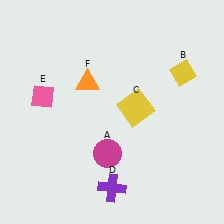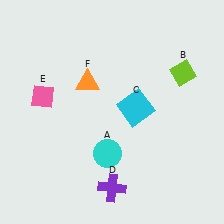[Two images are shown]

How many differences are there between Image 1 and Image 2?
There are 3 differences between the two images.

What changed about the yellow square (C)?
In Image 1, C is yellow. In Image 2, it changed to cyan.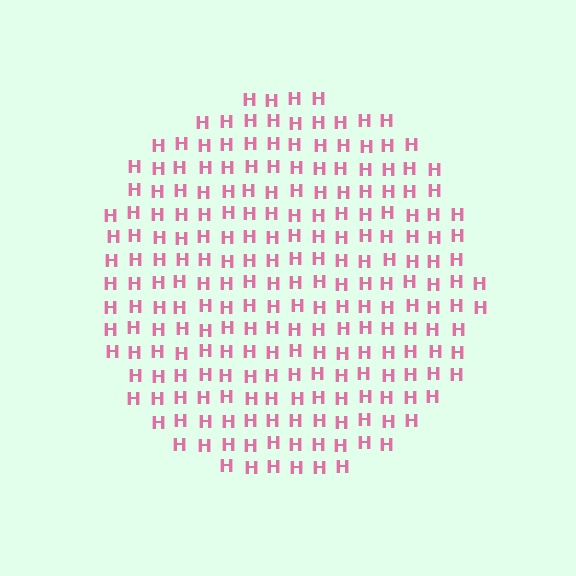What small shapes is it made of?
It is made of small letter H's.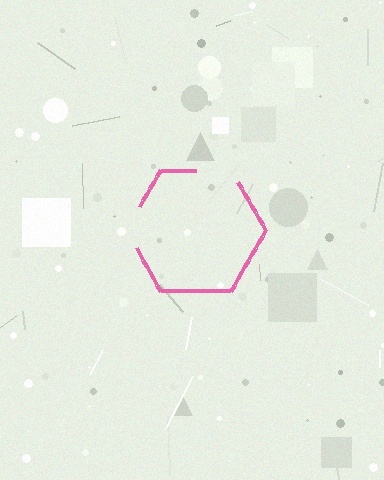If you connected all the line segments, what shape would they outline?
They would outline a hexagon.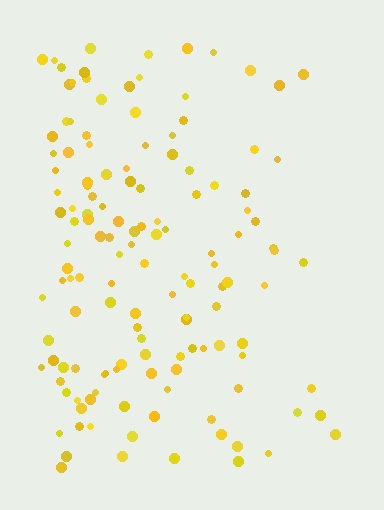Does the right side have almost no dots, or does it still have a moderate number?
Still a moderate number, just noticeably fewer than the left.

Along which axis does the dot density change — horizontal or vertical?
Horizontal.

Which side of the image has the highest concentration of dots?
The left.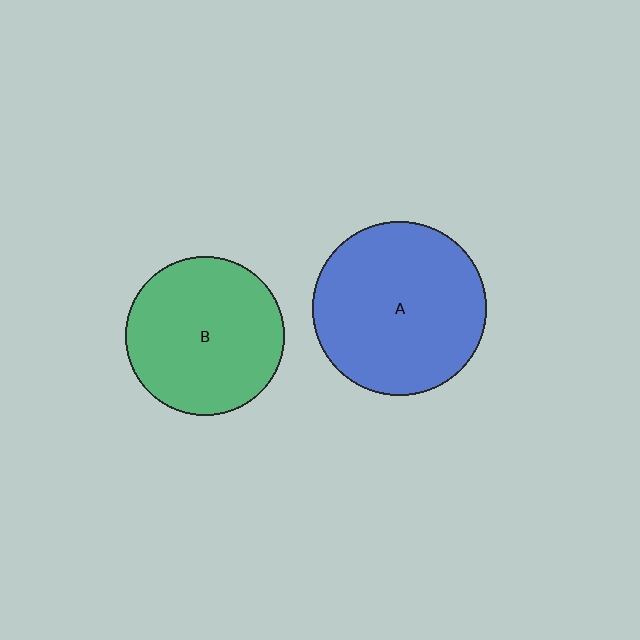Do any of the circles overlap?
No, none of the circles overlap.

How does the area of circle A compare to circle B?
Approximately 1.2 times.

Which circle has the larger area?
Circle A (blue).